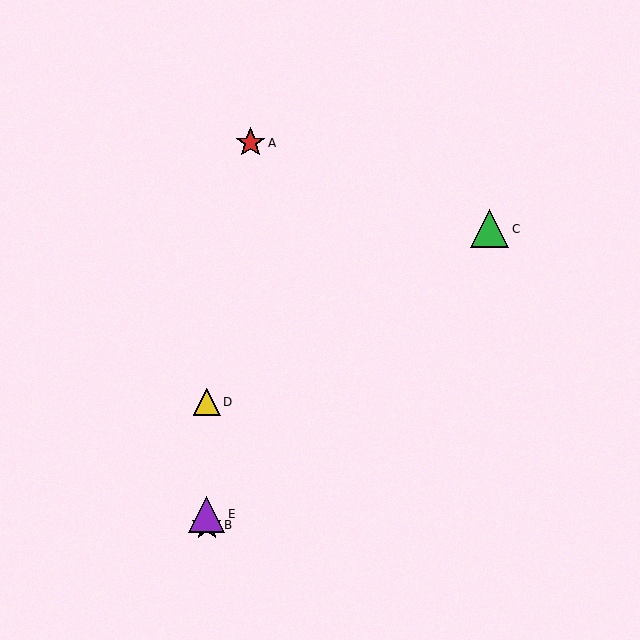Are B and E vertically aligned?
Yes, both are at x≈207.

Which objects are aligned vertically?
Objects B, D, E are aligned vertically.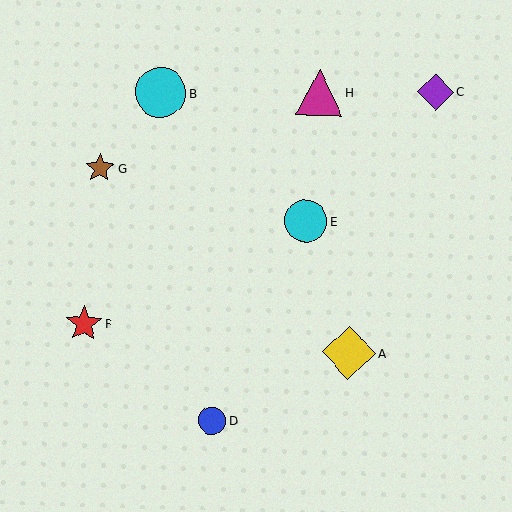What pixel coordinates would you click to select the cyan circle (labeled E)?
Click at (306, 221) to select the cyan circle E.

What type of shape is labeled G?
Shape G is a brown star.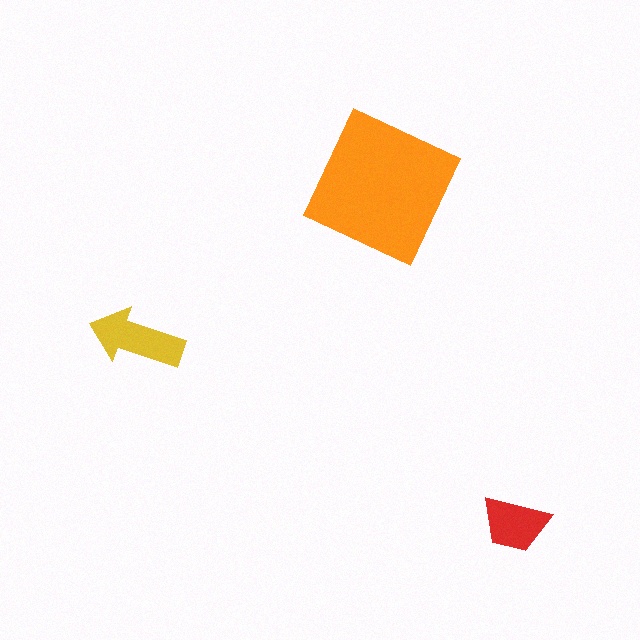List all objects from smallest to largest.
The red trapezoid, the yellow arrow, the orange square.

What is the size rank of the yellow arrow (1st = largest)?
2nd.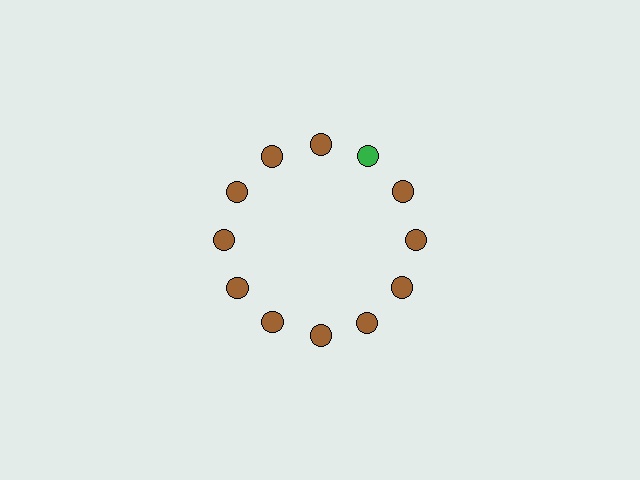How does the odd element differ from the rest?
It has a different color: green instead of brown.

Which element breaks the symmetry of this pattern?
The green circle at roughly the 1 o'clock position breaks the symmetry. All other shapes are brown circles.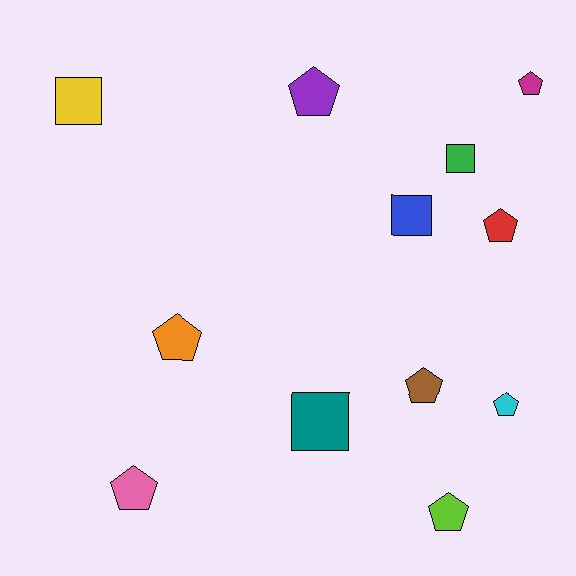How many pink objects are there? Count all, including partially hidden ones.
There is 1 pink object.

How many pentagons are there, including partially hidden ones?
There are 8 pentagons.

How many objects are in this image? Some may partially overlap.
There are 12 objects.